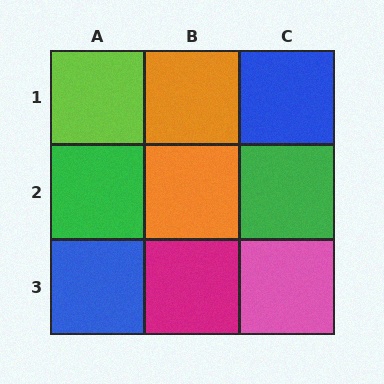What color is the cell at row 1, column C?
Blue.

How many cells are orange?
2 cells are orange.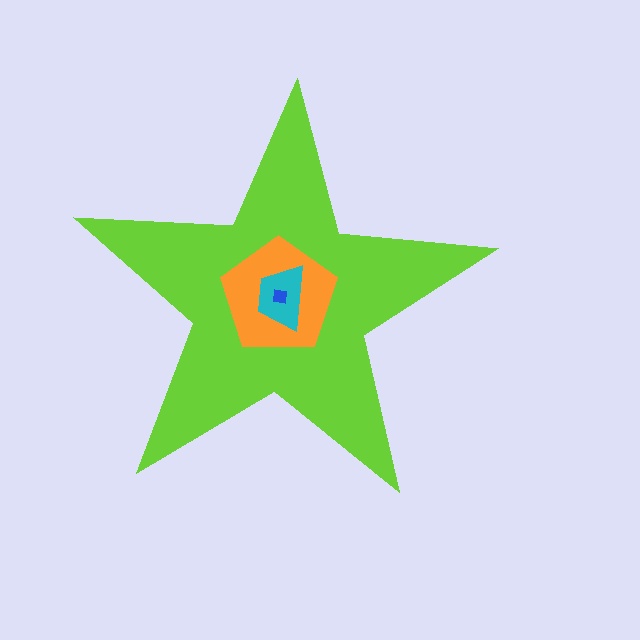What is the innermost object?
The blue square.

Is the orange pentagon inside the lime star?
Yes.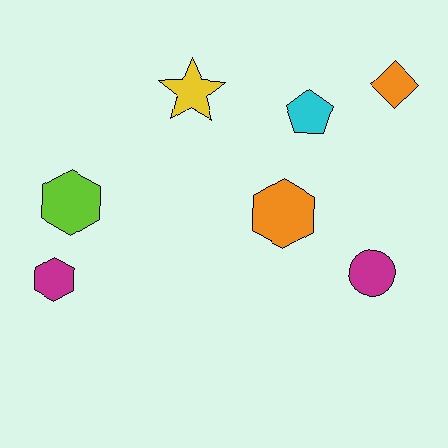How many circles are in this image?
There is 1 circle.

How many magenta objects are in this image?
There are 2 magenta objects.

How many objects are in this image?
There are 7 objects.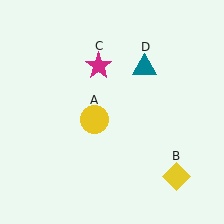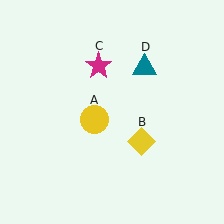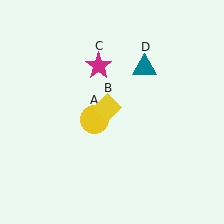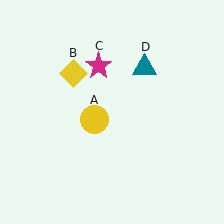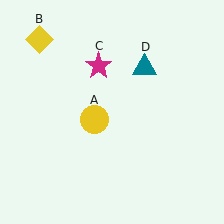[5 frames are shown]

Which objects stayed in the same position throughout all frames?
Yellow circle (object A) and magenta star (object C) and teal triangle (object D) remained stationary.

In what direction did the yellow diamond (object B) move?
The yellow diamond (object B) moved up and to the left.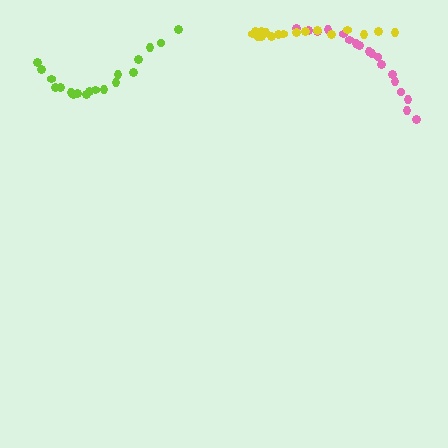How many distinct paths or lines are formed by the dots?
There are 3 distinct paths.